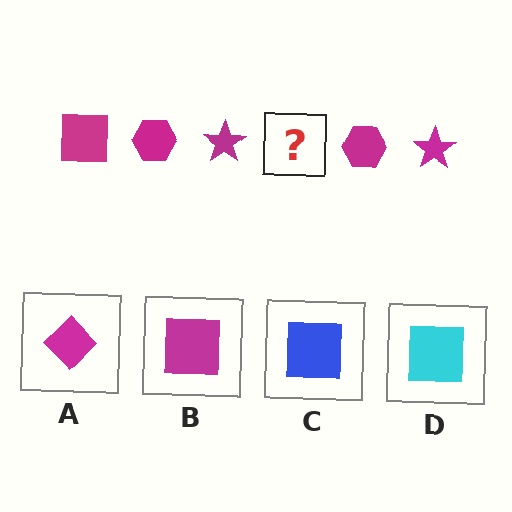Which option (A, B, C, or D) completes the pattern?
B.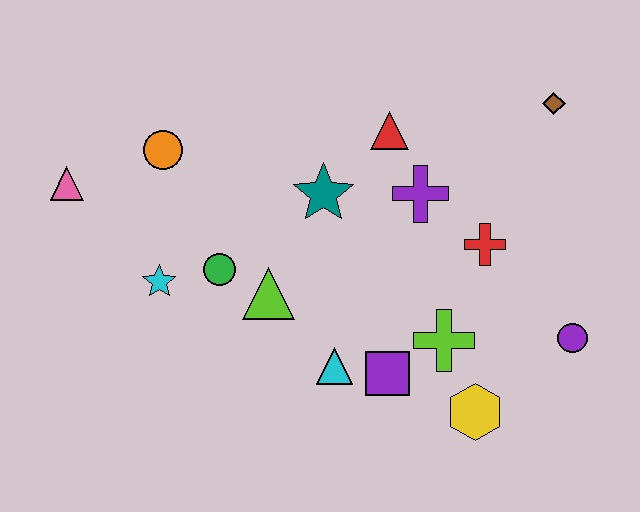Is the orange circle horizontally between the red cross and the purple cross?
No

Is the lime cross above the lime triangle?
No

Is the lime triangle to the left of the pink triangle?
No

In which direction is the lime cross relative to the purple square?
The lime cross is to the right of the purple square.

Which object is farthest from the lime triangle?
The brown diamond is farthest from the lime triangle.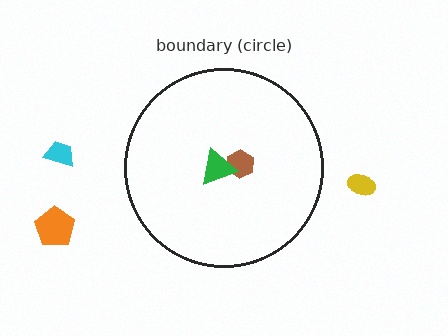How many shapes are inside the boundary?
2 inside, 3 outside.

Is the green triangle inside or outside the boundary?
Inside.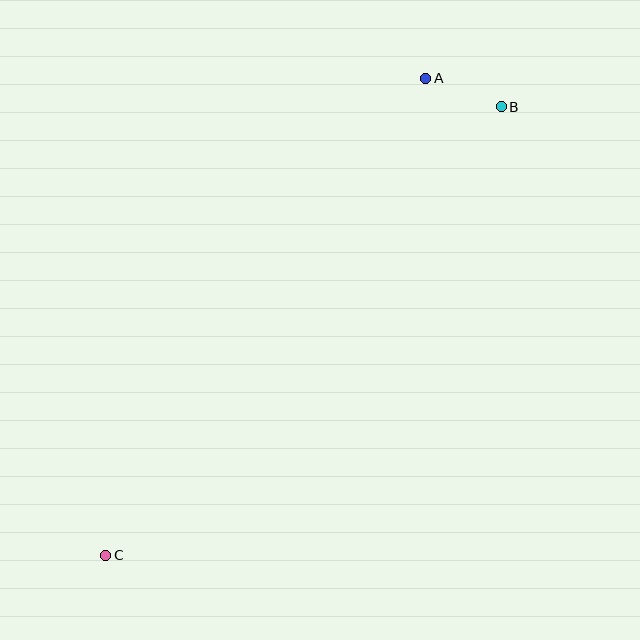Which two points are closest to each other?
Points A and B are closest to each other.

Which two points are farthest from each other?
Points B and C are farthest from each other.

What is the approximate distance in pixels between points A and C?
The distance between A and C is approximately 574 pixels.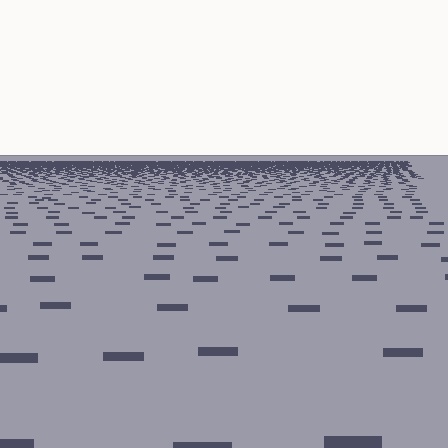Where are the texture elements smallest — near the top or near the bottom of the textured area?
Near the top.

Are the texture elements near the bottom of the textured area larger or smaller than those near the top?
Larger. Near the bottom, elements are closer to the viewer and appear at a bigger on-screen size.